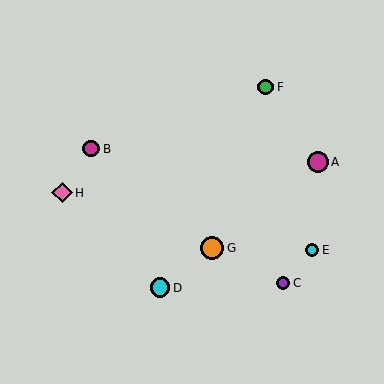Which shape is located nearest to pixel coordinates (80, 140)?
The magenta circle (labeled B) at (91, 149) is nearest to that location.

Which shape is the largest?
The orange circle (labeled G) is the largest.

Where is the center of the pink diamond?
The center of the pink diamond is at (62, 193).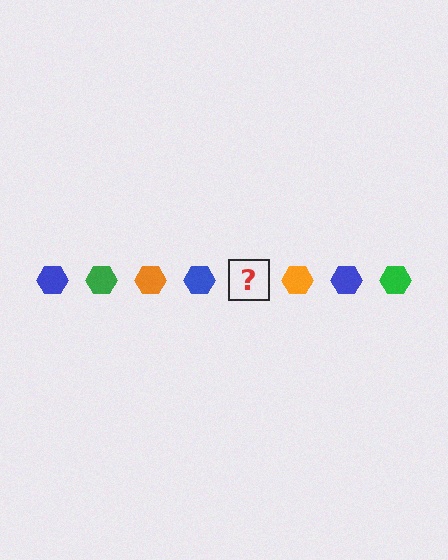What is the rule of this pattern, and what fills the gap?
The rule is that the pattern cycles through blue, green, orange hexagons. The gap should be filled with a green hexagon.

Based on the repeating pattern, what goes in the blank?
The blank should be a green hexagon.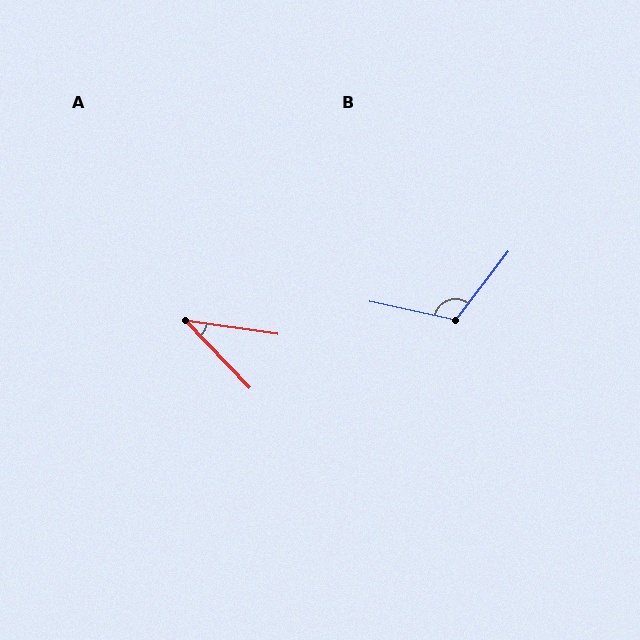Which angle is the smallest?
A, at approximately 38 degrees.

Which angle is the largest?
B, at approximately 115 degrees.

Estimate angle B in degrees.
Approximately 115 degrees.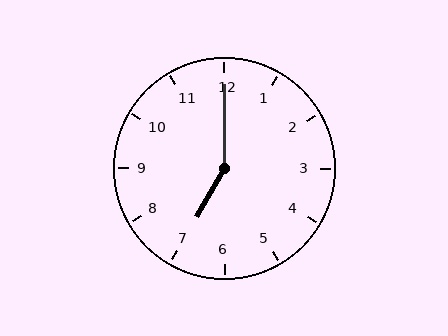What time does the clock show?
7:00.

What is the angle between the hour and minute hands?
Approximately 150 degrees.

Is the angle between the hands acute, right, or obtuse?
It is obtuse.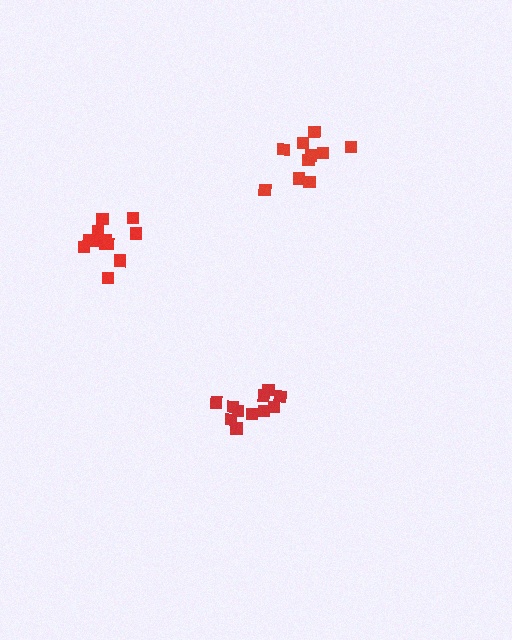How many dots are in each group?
Group 1: 11 dots, Group 2: 10 dots, Group 3: 12 dots (33 total).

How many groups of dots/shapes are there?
There are 3 groups.